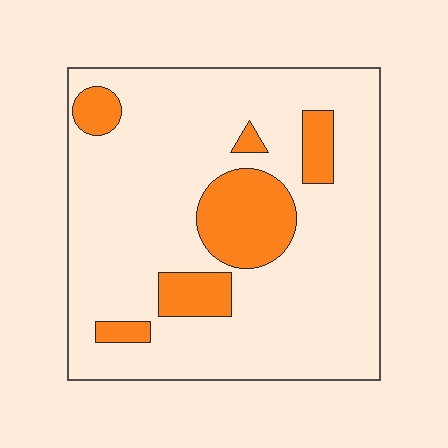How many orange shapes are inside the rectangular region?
6.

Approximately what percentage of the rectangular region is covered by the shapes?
Approximately 20%.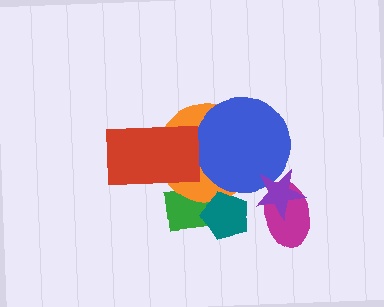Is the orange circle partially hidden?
Yes, it is partially covered by another shape.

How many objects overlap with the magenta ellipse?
1 object overlaps with the magenta ellipse.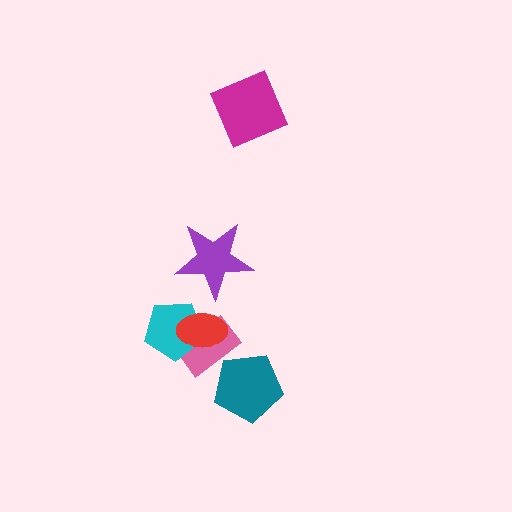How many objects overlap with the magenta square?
0 objects overlap with the magenta square.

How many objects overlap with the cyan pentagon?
2 objects overlap with the cyan pentagon.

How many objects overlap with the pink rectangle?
3 objects overlap with the pink rectangle.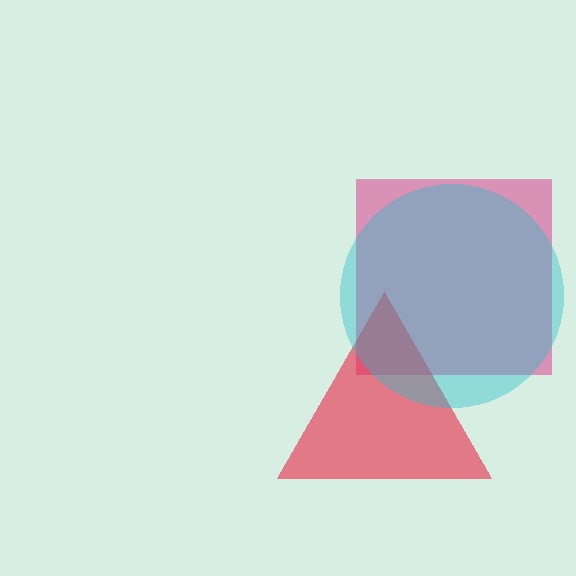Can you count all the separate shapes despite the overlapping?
Yes, there are 3 separate shapes.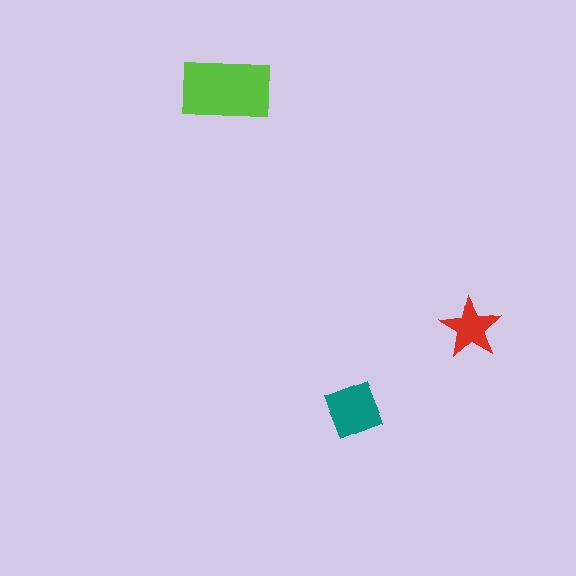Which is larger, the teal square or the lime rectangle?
The lime rectangle.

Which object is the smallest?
The red star.